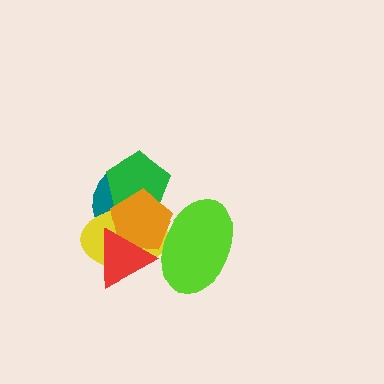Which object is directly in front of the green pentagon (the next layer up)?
The yellow ellipse is directly in front of the green pentagon.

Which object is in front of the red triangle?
The lime ellipse is in front of the red triangle.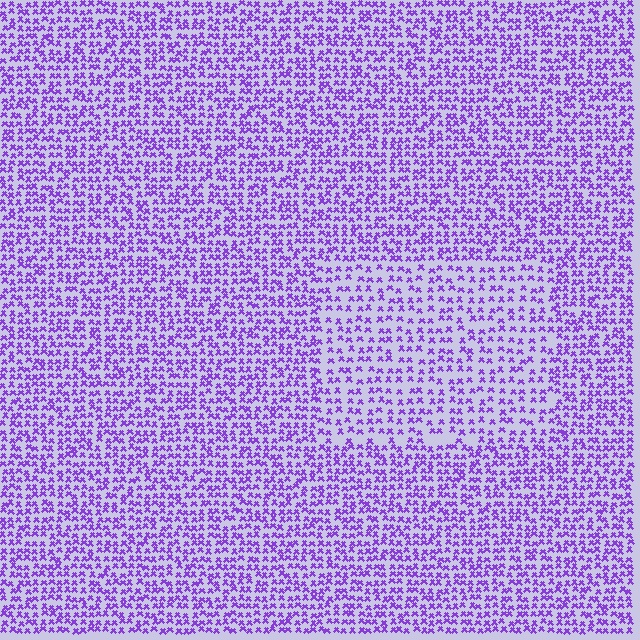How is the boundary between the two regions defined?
The boundary is defined by a change in element density (approximately 1.6x ratio). All elements are the same color, size, and shape.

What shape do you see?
I see a rectangle.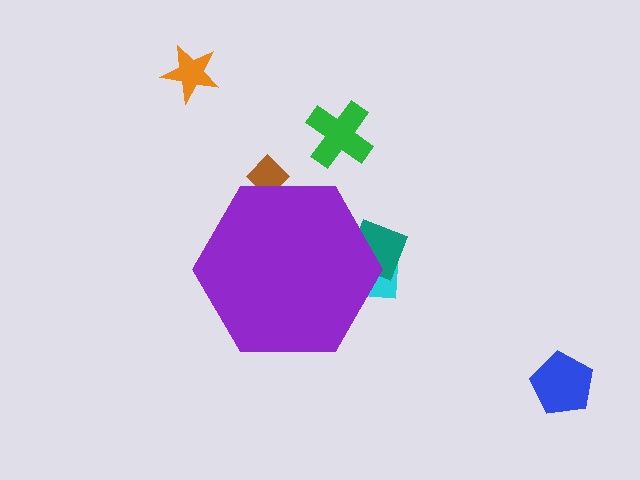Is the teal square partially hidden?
Yes, the teal square is partially hidden behind the purple hexagon.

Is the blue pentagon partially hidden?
No, the blue pentagon is fully visible.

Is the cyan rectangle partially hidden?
Yes, the cyan rectangle is partially hidden behind the purple hexagon.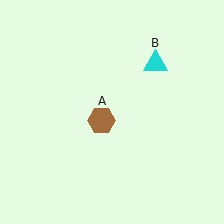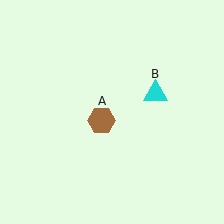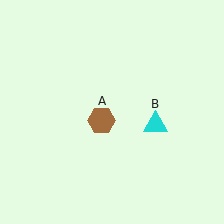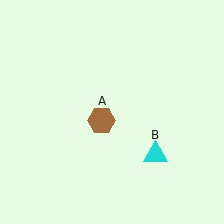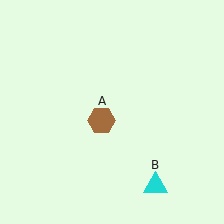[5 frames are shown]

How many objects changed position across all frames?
1 object changed position: cyan triangle (object B).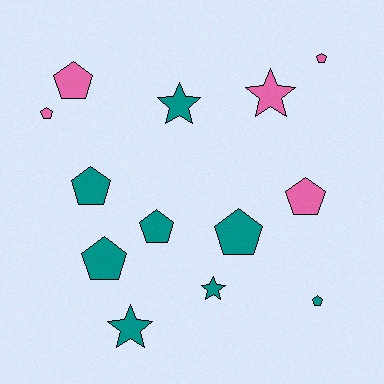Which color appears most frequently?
Teal, with 8 objects.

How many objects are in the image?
There are 13 objects.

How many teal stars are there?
There are 3 teal stars.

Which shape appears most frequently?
Pentagon, with 9 objects.